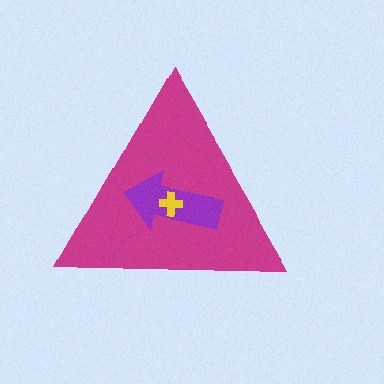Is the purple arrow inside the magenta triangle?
Yes.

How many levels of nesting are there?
3.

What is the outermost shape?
The magenta triangle.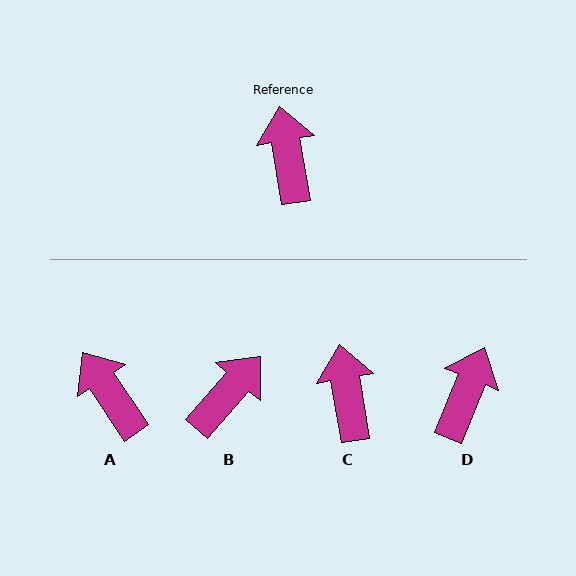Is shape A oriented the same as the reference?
No, it is off by about 24 degrees.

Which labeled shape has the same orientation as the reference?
C.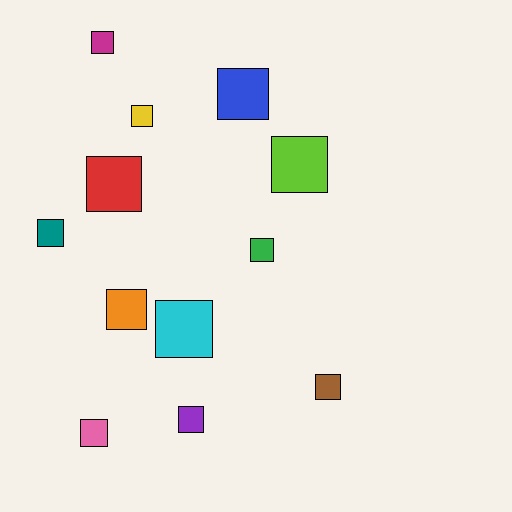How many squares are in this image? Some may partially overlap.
There are 12 squares.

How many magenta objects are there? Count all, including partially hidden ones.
There is 1 magenta object.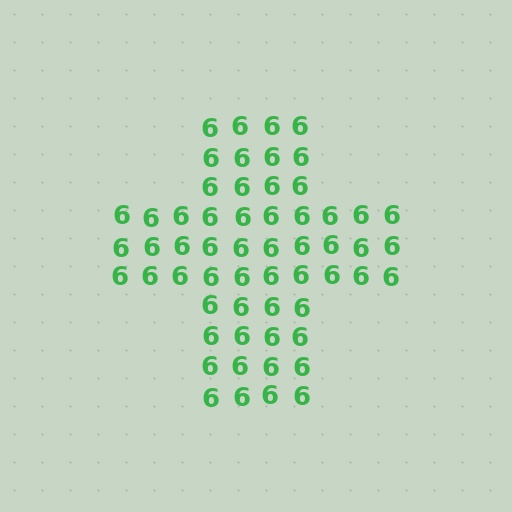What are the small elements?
The small elements are digit 6's.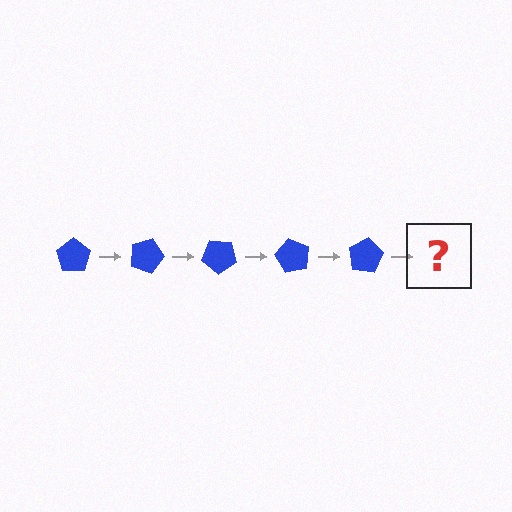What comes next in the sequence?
The next element should be a blue pentagon rotated 100 degrees.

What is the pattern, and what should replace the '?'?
The pattern is that the pentagon rotates 20 degrees each step. The '?' should be a blue pentagon rotated 100 degrees.